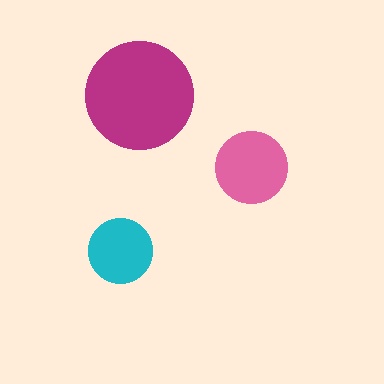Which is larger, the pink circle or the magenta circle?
The magenta one.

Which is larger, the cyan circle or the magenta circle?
The magenta one.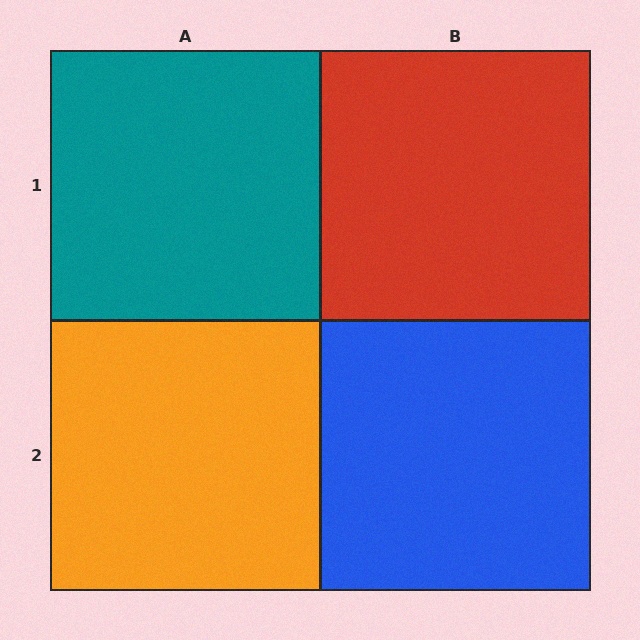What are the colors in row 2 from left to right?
Orange, blue.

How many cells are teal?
1 cell is teal.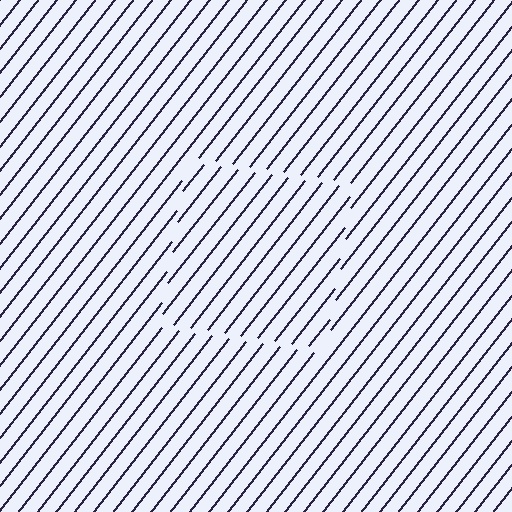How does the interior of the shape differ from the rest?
The interior of the shape contains the same grating, shifted by half a period — the contour is defined by the phase discontinuity where line-ends from the inner and outer gratings abut.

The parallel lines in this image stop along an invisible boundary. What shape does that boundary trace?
An illusory square. The interior of the shape contains the same grating, shifted by half a period — the contour is defined by the phase discontinuity where line-ends from the inner and outer gratings abut.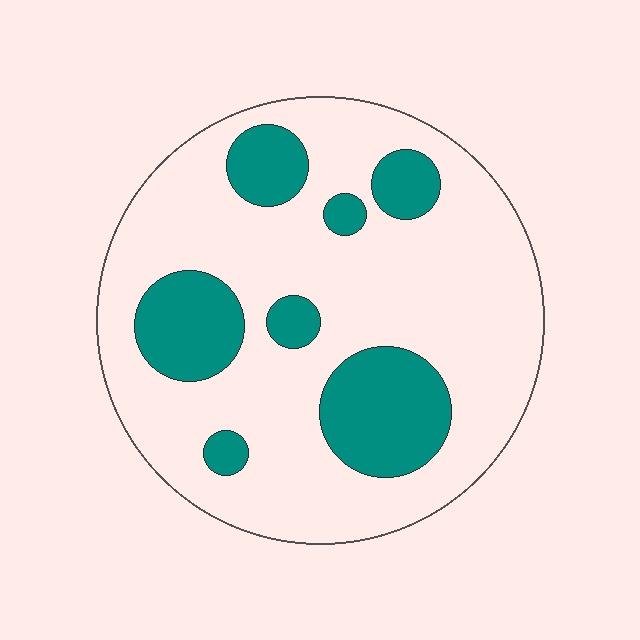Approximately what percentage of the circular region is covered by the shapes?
Approximately 25%.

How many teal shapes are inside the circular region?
7.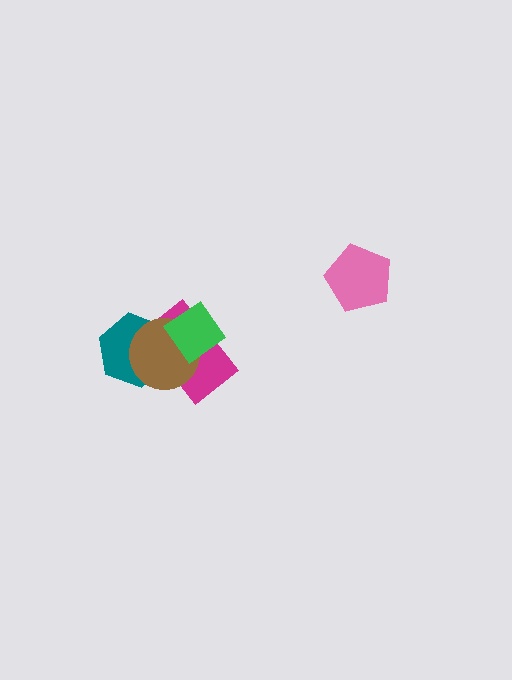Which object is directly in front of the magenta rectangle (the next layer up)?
The brown circle is directly in front of the magenta rectangle.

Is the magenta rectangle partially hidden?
Yes, it is partially covered by another shape.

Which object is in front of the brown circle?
The green diamond is in front of the brown circle.